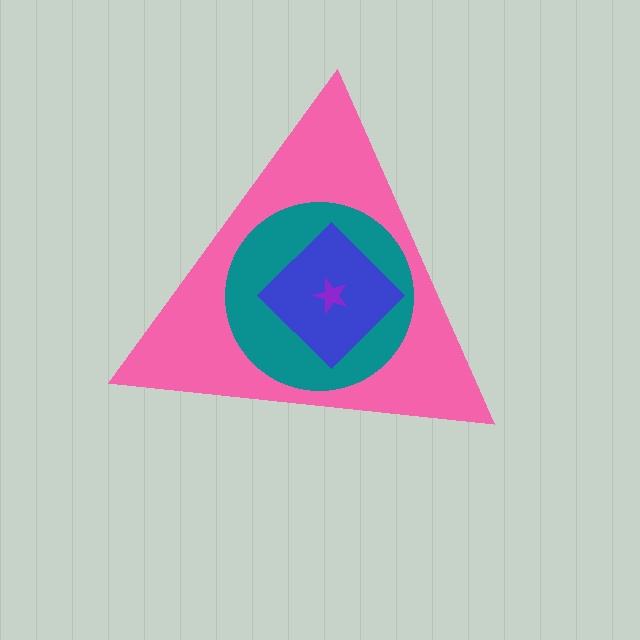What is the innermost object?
The purple star.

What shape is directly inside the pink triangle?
The teal circle.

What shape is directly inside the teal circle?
The blue diamond.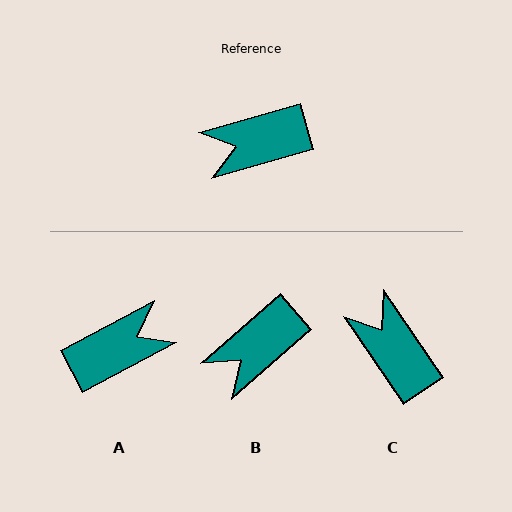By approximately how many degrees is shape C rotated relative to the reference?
Approximately 72 degrees clockwise.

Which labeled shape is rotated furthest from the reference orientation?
A, about 168 degrees away.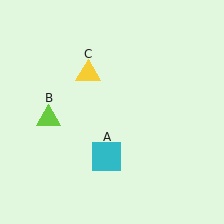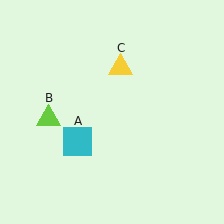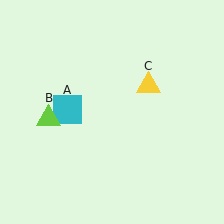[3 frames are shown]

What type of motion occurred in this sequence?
The cyan square (object A), yellow triangle (object C) rotated clockwise around the center of the scene.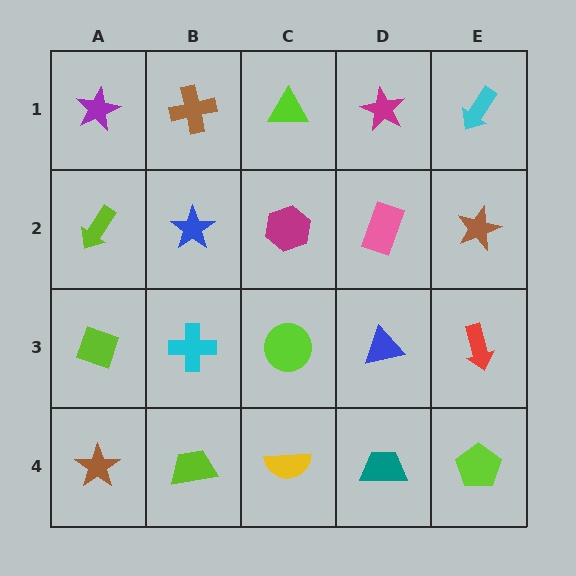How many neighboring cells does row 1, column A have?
2.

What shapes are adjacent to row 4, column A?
A lime diamond (row 3, column A), a lime trapezoid (row 4, column B).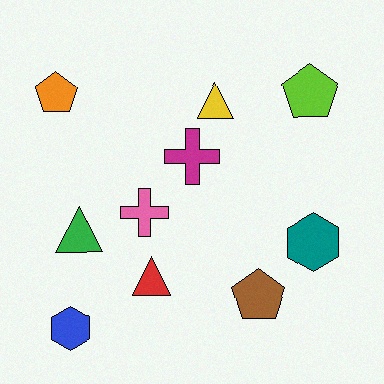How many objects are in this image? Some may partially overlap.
There are 10 objects.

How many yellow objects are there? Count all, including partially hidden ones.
There is 1 yellow object.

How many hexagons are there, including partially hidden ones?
There are 2 hexagons.